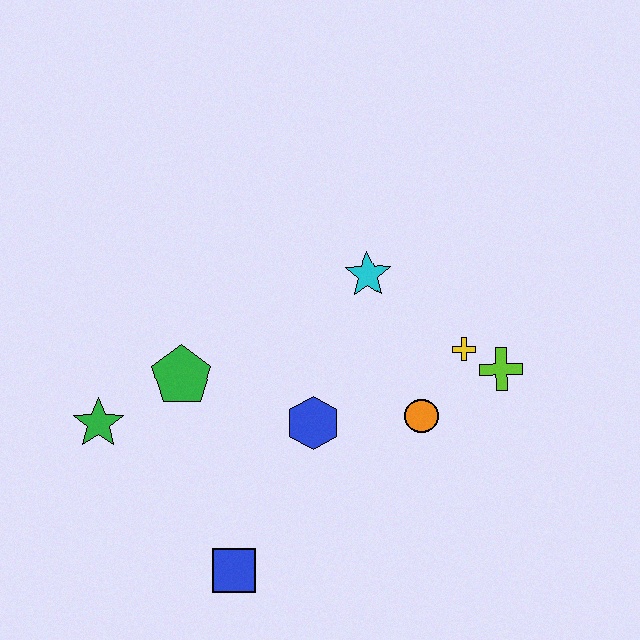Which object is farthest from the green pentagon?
The lime cross is farthest from the green pentagon.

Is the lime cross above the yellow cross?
No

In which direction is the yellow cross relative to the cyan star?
The yellow cross is to the right of the cyan star.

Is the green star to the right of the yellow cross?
No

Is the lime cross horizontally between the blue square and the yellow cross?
No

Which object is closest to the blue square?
The blue hexagon is closest to the blue square.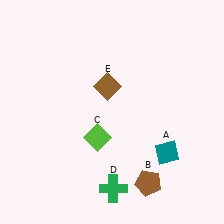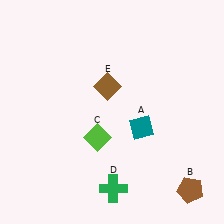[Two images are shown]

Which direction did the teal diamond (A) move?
The teal diamond (A) moved left.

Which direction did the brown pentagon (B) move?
The brown pentagon (B) moved right.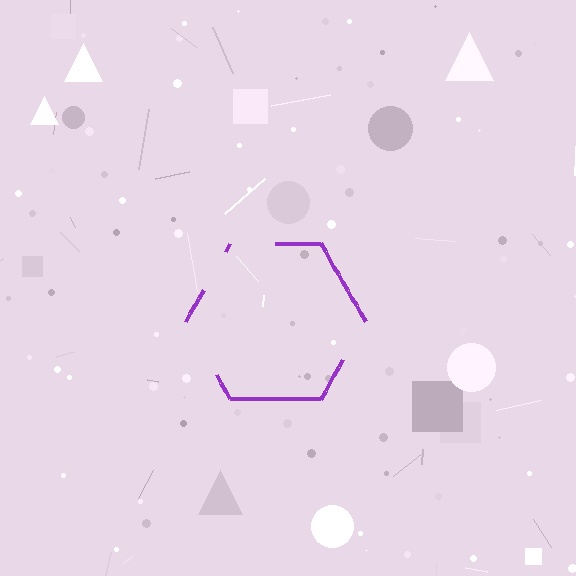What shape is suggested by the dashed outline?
The dashed outline suggests a hexagon.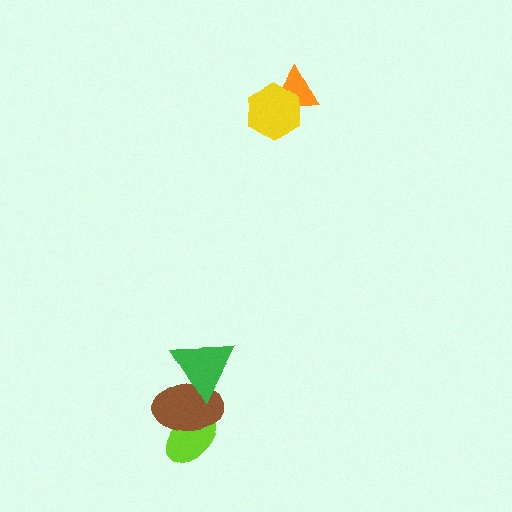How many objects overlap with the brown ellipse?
2 objects overlap with the brown ellipse.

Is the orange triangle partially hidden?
Yes, it is partially covered by another shape.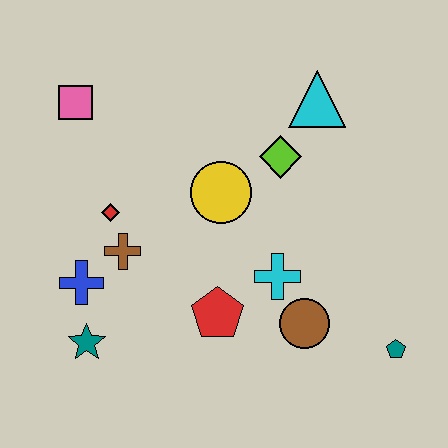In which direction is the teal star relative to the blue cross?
The teal star is below the blue cross.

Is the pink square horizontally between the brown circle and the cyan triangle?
No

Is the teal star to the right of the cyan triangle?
No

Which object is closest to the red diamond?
The brown cross is closest to the red diamond.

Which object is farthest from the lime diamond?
The teal star is farthest from the lime diamond.